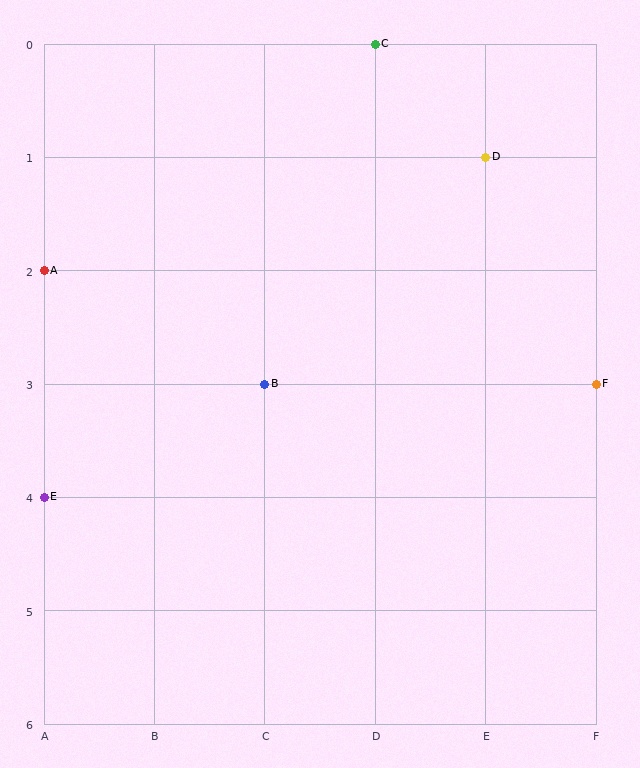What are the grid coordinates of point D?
Point D is at grid coordinates (E, 1).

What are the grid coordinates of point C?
Point C is at grid coordinates (D, 0).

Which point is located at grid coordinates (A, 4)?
Point E is at (A, 4).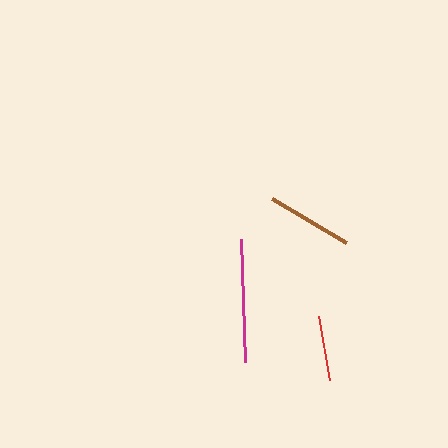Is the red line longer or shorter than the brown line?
The brown line is longer than the red line.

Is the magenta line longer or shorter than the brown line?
The magenta line is longer than the brown line.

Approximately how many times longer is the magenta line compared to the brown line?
The magenta line is approximately 1.4 times the length of the brown line.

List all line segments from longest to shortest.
From longest to shortest: magenta, brown, red.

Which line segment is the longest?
The magenta line is the longest at approximately 123 pixels.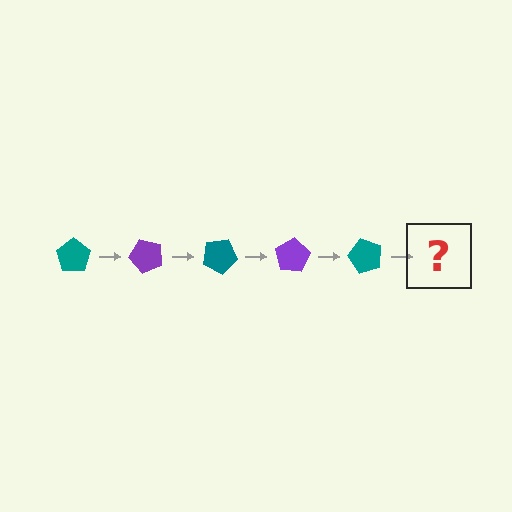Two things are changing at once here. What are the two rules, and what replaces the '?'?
The two rules are that it rotates 50 degrees each step and the color cycles through teal and purple. The '?' should be a purple pentagon, rotated 250 degrees from the start.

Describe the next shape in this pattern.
It should be a purple pentagon, rotated 250 degrees from the start.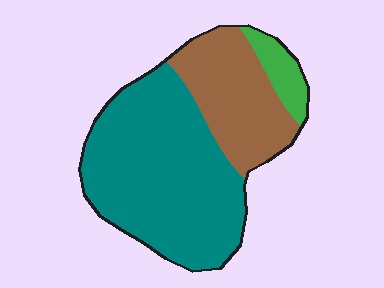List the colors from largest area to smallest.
From largest to smallest: teal, brown, green.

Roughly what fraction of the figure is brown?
Brown takes up between a sixth and a third of the figure.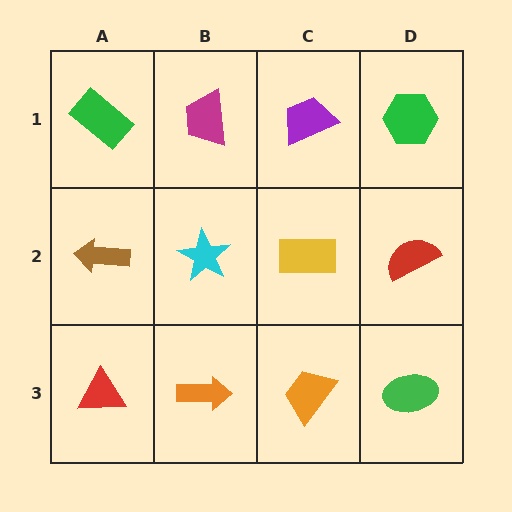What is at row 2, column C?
A yellow rectangle.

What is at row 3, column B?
An orange arrow.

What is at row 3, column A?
A red triangle.